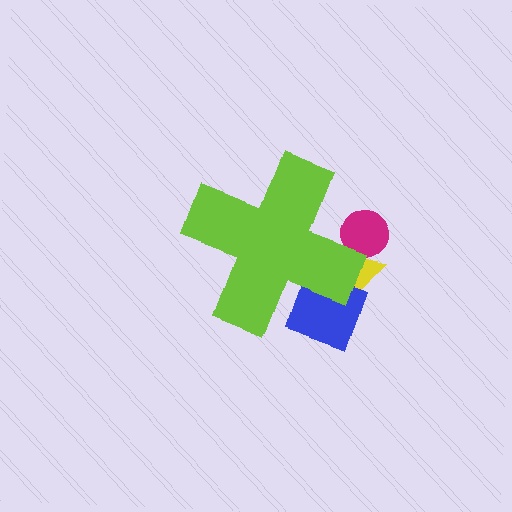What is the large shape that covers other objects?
A lime cross.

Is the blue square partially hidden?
Yes, the blue square is partially hidden behind the lime cross.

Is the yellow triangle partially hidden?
Yes, the yellow triangle is partially hidden behind the lime cross.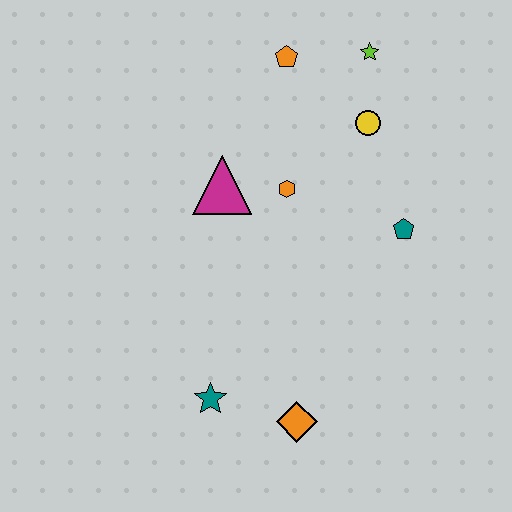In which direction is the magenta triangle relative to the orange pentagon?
The magenta triangle is below the orange pentagon.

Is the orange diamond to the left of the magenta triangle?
No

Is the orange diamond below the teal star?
Yes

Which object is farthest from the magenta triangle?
The orange diamond is farthest from the magenta triangle.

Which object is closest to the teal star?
The orange diamond is closest to the teal star.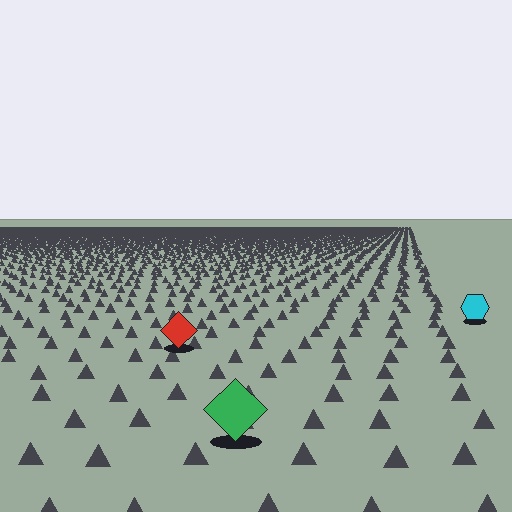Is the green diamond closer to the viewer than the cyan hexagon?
Yes. The green diamond is closer — you can tell from the texture gradient: the ground texture is coarser near it.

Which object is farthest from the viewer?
The cyan hexagon is farthest from the viewer. It appears smaller and the ground texture around it is denser.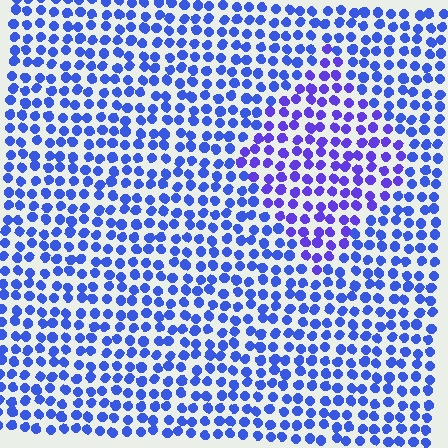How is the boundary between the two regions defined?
The boundary is defined purely by a slight shift in hue (about 26 degrees). Spacing, size, and orientation are identical on both sides.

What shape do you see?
I see a diamond.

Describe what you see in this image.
The image is filled with small blue elements in a uniform arrangement. A diamond-shaped region is visible where the elements are tinted to a slightly different hue, forming a subtle color boundary.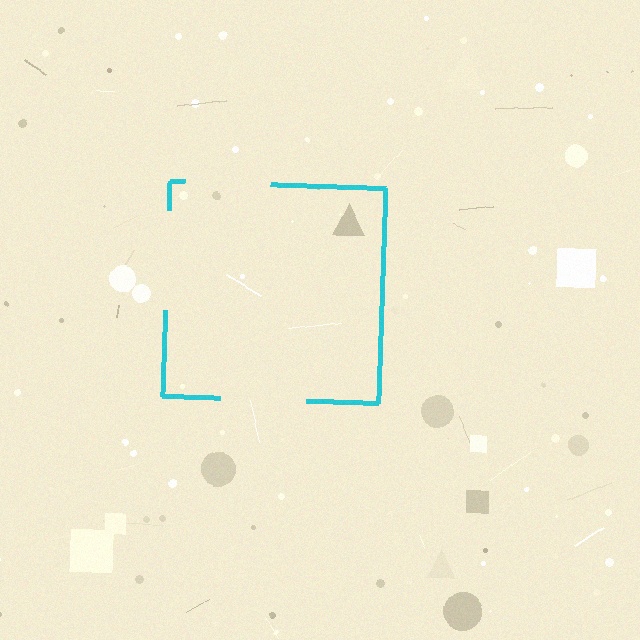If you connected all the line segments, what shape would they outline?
They would outline a square.